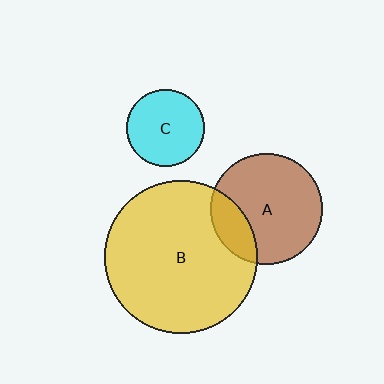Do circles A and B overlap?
Yes.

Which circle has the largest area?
Circle B (yellow).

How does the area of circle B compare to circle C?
Approximately 3.9 times.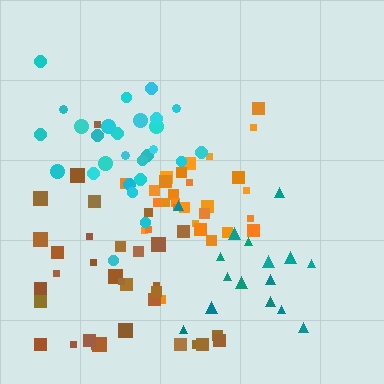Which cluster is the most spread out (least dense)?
Brown.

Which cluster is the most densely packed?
Orange.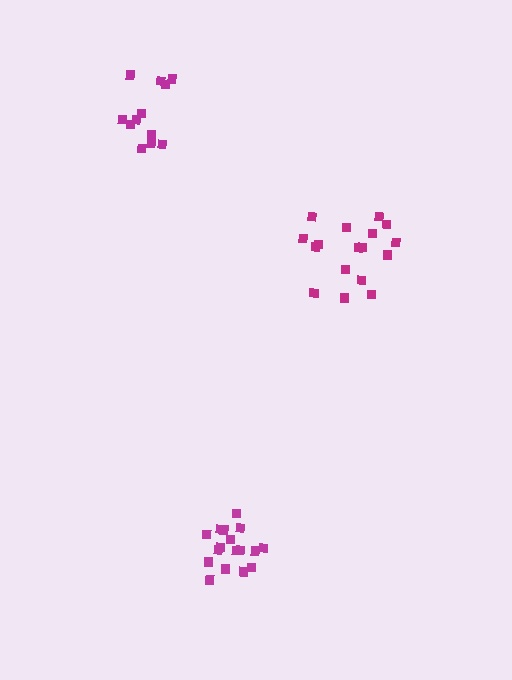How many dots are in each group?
Group 1: 17 dots, Group 2: 17 dots, Group 3: 12 dots (46 total).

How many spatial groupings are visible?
There are 3 spatial groupings.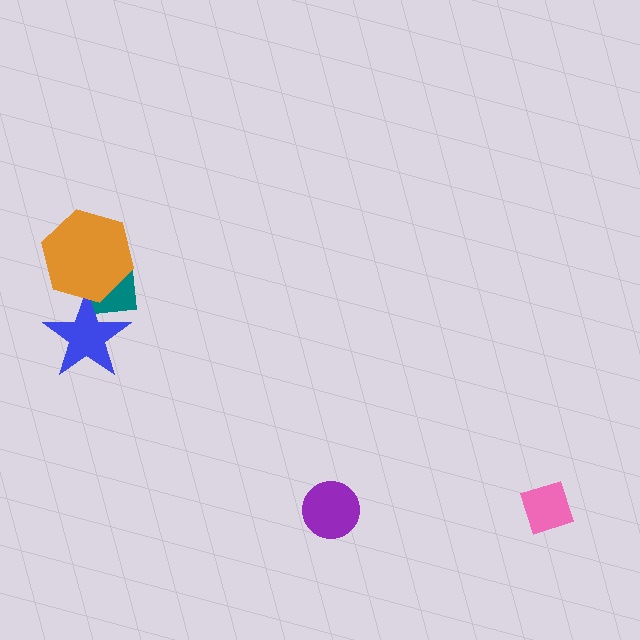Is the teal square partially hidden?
Yes, it is partially covered by another shape.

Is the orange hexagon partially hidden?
No, no other shape covers it.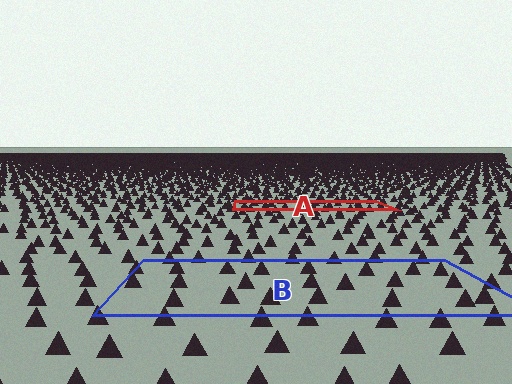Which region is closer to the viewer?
Region B is closer. The texture elements there are larger and more spread out.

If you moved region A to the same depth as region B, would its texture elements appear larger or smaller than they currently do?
They would appear larger. At a closer depth, the same texture elements are projected at a bigger on-screen size.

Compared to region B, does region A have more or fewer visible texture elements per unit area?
Region A has more texture elements per unit area — they are packed more densely because it is farther away.